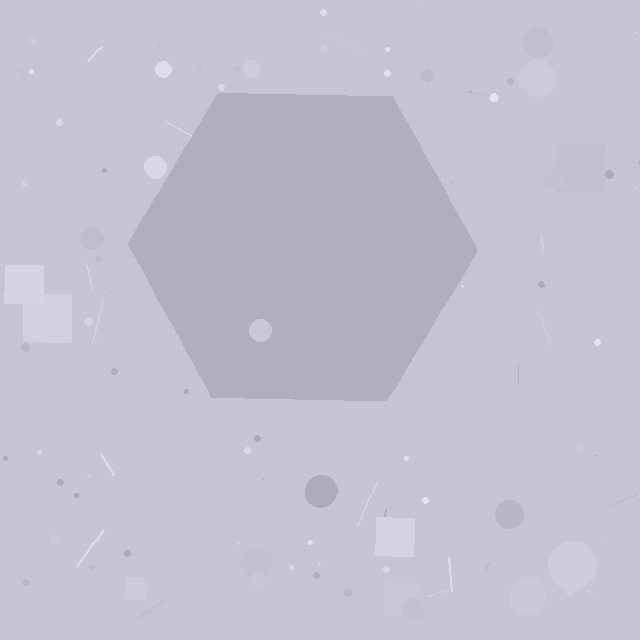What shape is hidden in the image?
A hexagon is hidden in the image.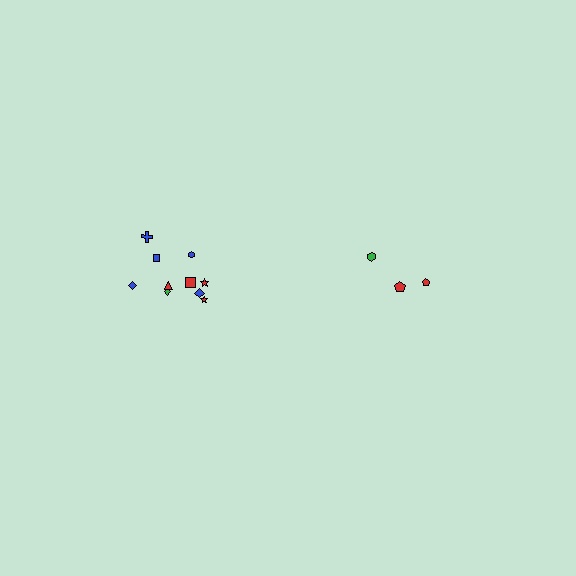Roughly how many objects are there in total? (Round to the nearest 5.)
Roughly 15 objects in total.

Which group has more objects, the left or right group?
The left group.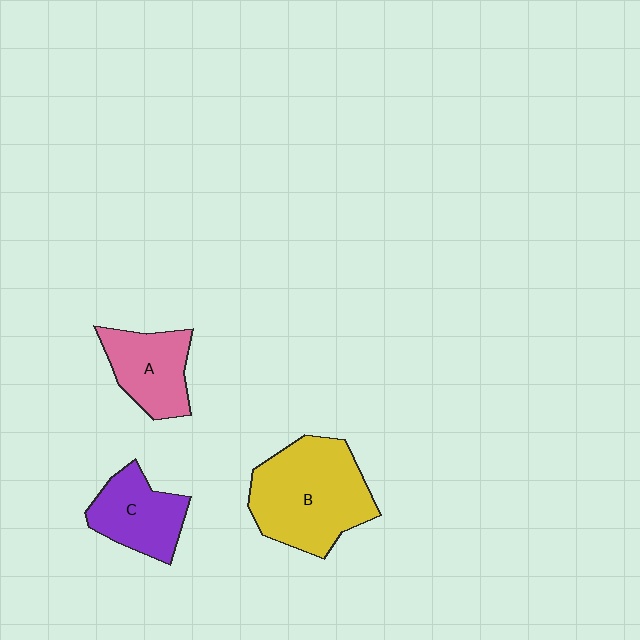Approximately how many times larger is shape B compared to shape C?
Approximately 1.8 times.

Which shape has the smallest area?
Shape A (pink).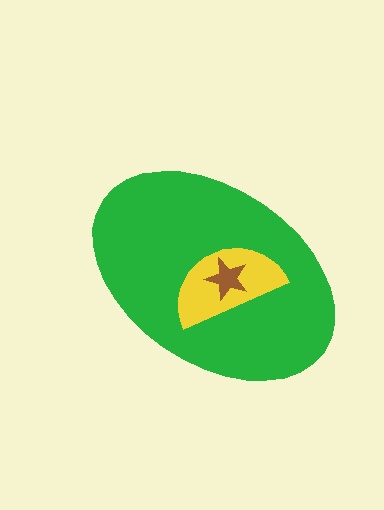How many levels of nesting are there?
3.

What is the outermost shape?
The green ellipse.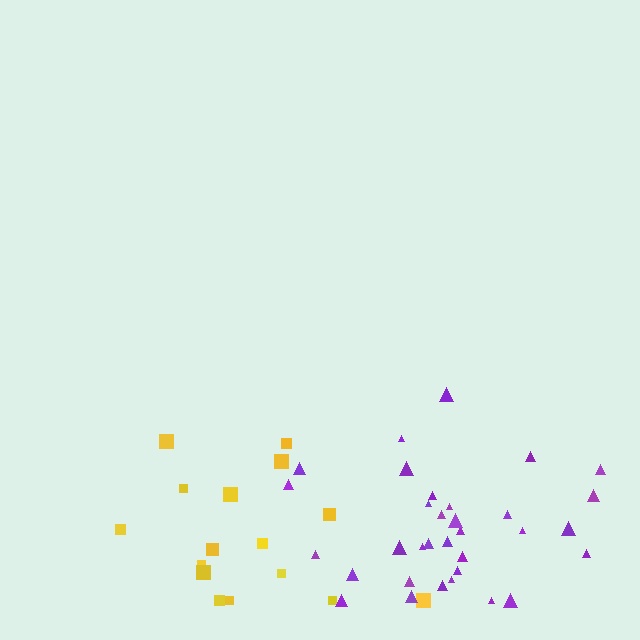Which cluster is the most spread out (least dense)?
Yellow.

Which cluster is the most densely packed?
Purple.